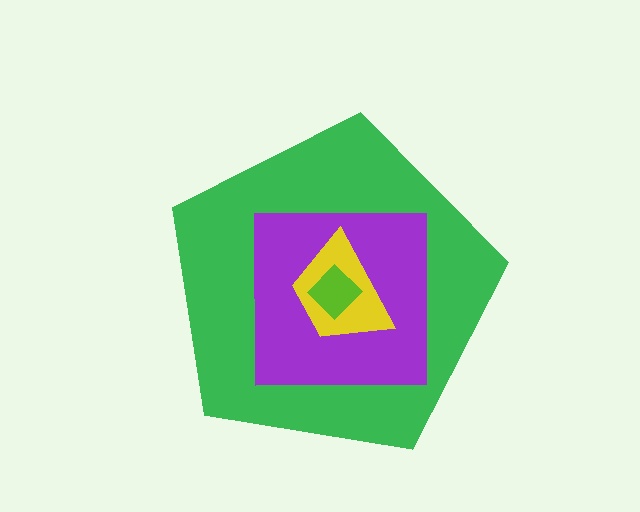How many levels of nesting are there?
4.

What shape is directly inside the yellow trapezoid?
The lime diamond.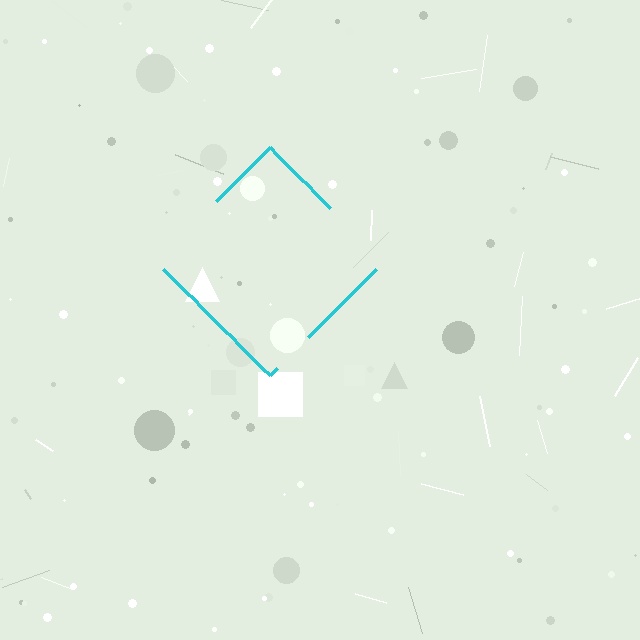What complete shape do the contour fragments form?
The contour fragments form a diamond.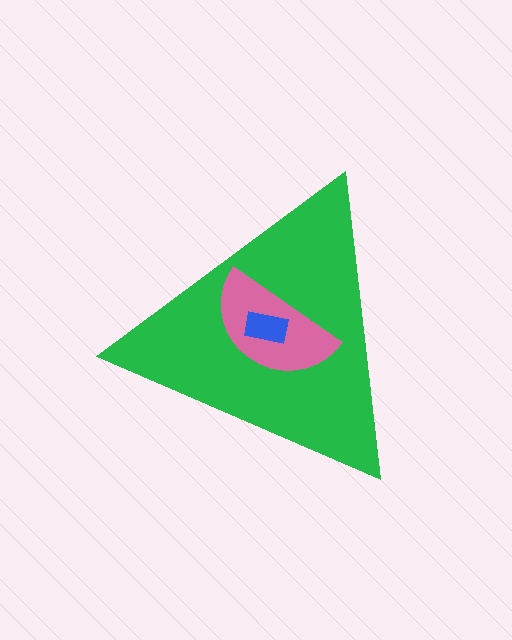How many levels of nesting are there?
3.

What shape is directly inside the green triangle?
The pink semicircle.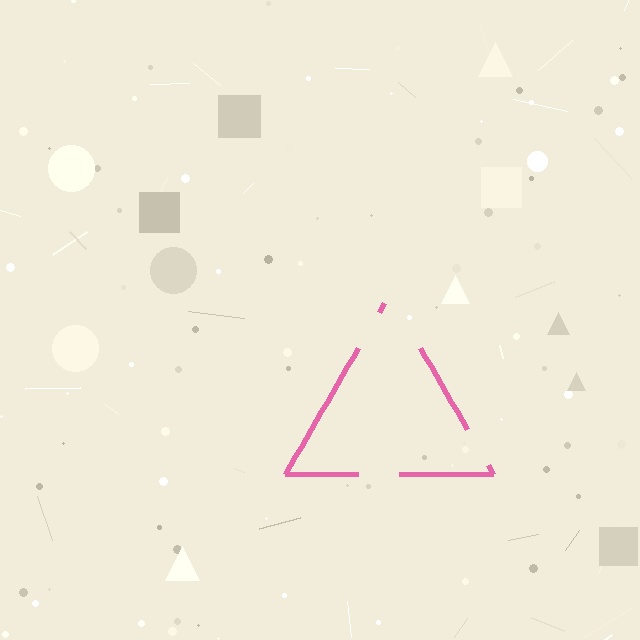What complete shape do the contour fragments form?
The contour fragments form a triangle.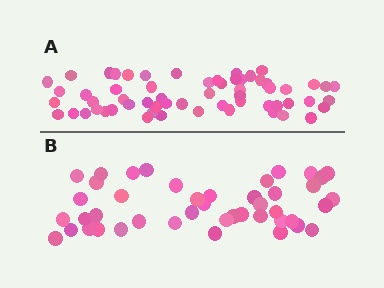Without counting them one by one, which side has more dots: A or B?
Region A (the top region) has more dots.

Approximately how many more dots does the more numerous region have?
Region A has approximately 15 more dots than region B.